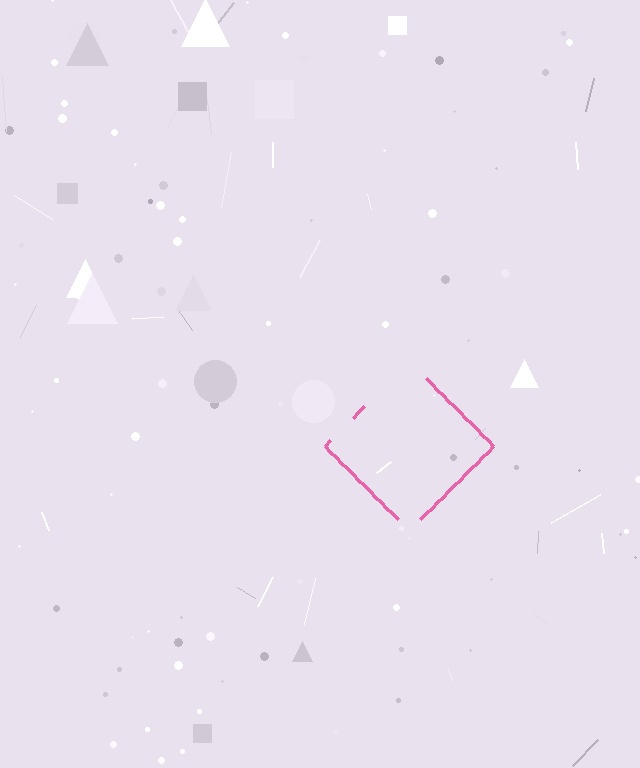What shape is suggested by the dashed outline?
The dashed outline suggests a diamond.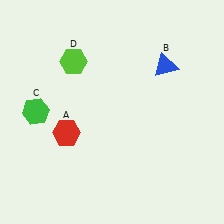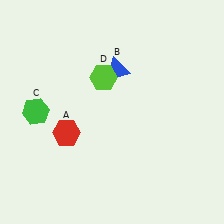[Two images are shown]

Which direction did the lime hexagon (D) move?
The lime hexagon (D) moved right.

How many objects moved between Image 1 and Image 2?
2 objects moved between the two images.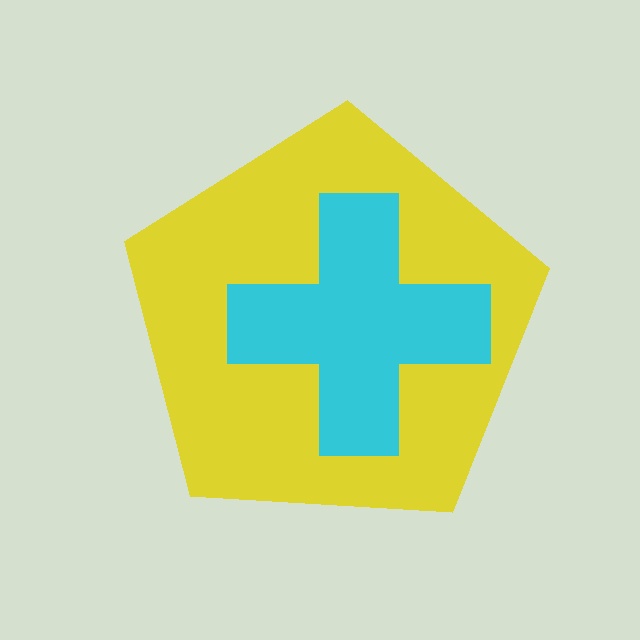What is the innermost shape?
The cyan cross.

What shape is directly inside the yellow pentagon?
The cyan cross.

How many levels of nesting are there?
2.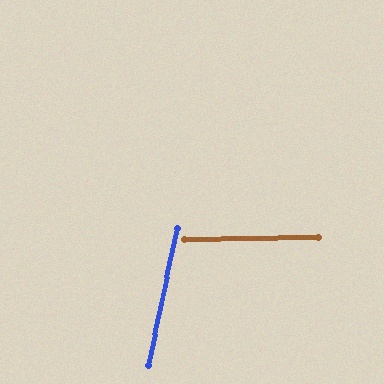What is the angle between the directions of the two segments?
Approximately 77 degrees.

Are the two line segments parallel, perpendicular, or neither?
Neither parallel nor perpendicular — they differ by about 77°.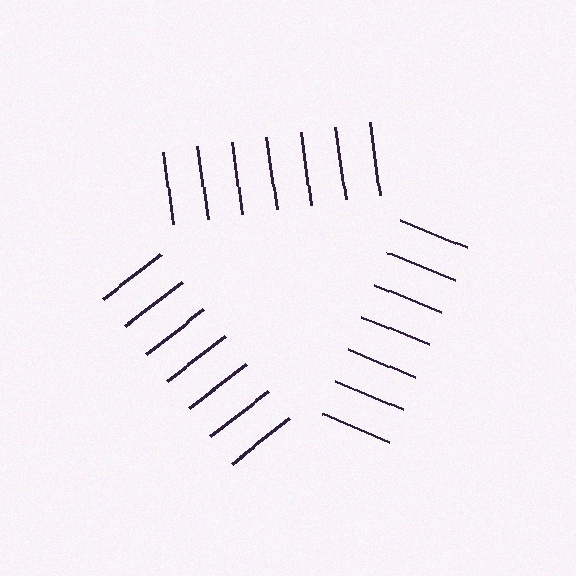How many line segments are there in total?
21 — 7 along each of the 3 edges.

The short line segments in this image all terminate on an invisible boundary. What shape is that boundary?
An illusory triangle — the line segments terminate on its edges but no continuous stroke is drawn.